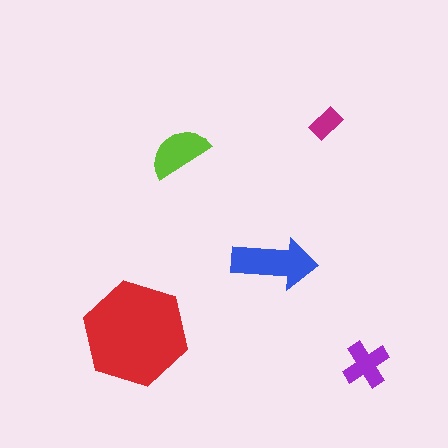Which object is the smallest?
The magenta rectangle.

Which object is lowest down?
The purple cross is bottommost.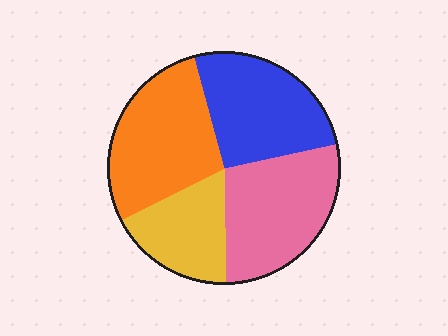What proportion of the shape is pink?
Pink takes up about one quarter (1/4) of the shape.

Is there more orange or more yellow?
Orange.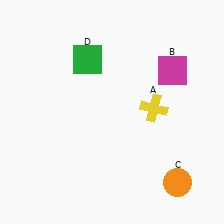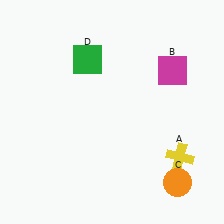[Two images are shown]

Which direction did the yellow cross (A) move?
The yellow cross (A) moved down.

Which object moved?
The yellow cross (A) moved down.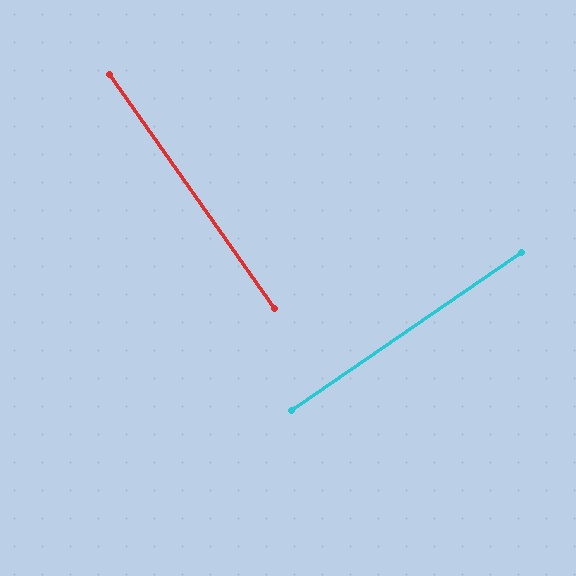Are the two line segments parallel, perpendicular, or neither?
Perpendicular — they meet at approximately 89°.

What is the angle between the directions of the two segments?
Approximately 89 degrees.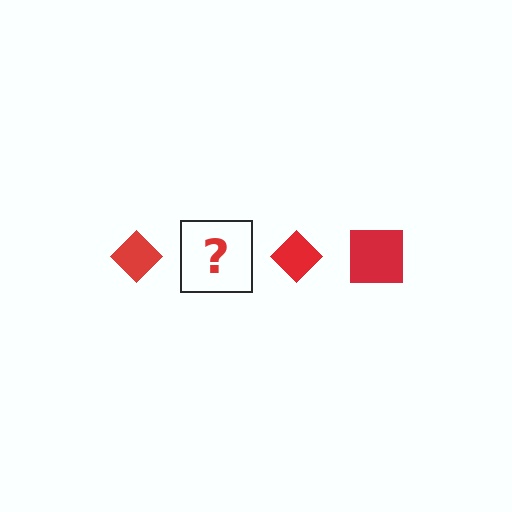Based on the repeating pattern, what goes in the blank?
The blank should be a red square.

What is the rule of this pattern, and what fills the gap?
The rule is that the pattern cycles through diamond, square shapes in red. The gap should be filled with a red square.